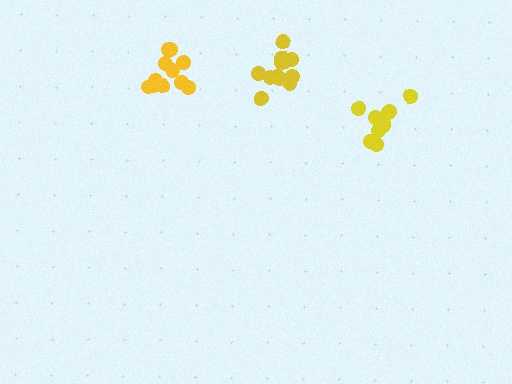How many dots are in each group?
Group 1: 13 dots, Group 2: 11 dots, Group 3: 11 dots (35 total).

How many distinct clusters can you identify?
There are 3 distinct clusters.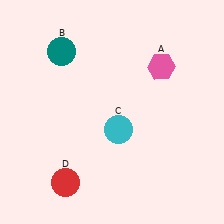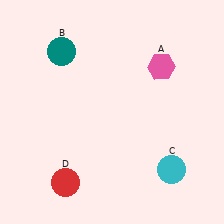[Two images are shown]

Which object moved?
The cyan circle (C) moved right.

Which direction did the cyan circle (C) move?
The cyan circle (C) moved right.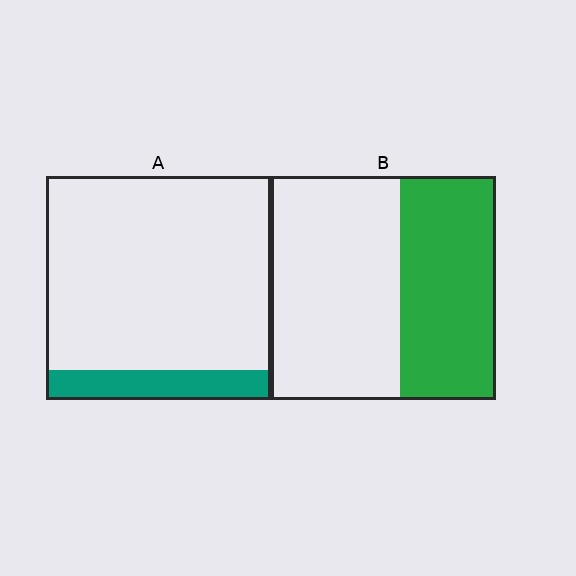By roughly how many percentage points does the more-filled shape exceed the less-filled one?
By roughly 30 percentage points (B over A).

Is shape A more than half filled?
No.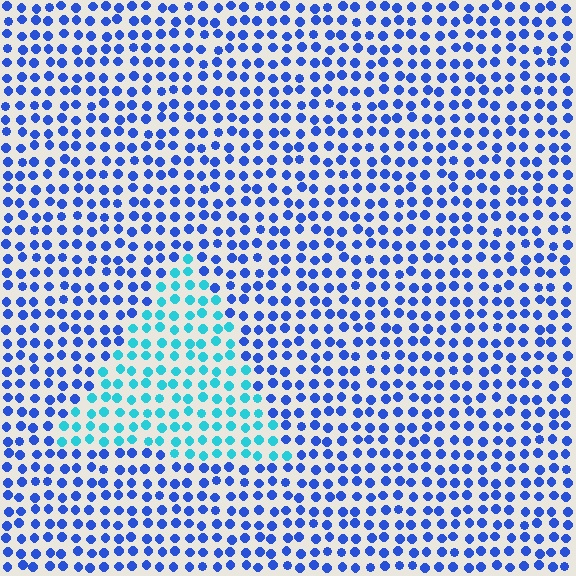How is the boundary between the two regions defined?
The boundary is defined purely by a slight shift in hue (about 43 degrees). Spacing, size, and orientation are identical on both sides.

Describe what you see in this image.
The image is filled with small blue elements in a uniform arrangement. A triangle-shaped region is visible where the elements are tinted to a slightly different hue, forming a subtle color boundary.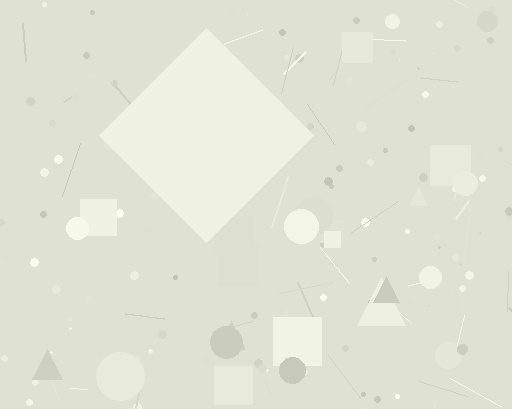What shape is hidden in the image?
A diamond is hidden in the image.